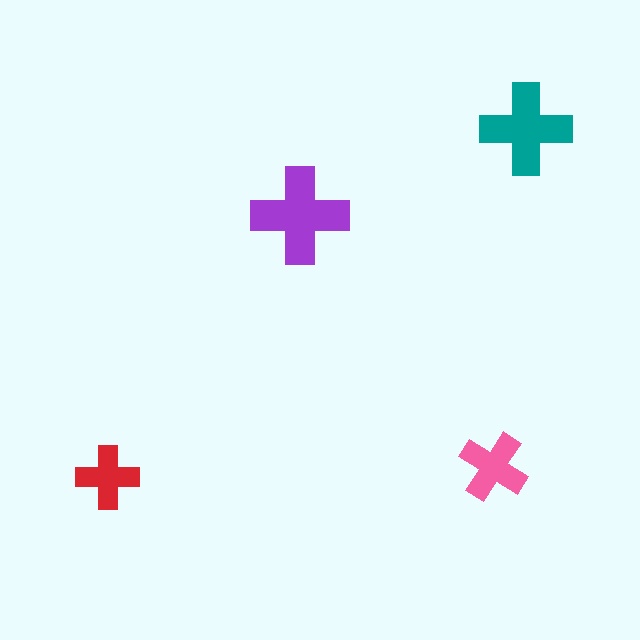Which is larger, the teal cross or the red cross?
The teal one.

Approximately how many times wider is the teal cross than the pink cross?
About 1.5 times wider.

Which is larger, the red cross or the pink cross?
The pink one.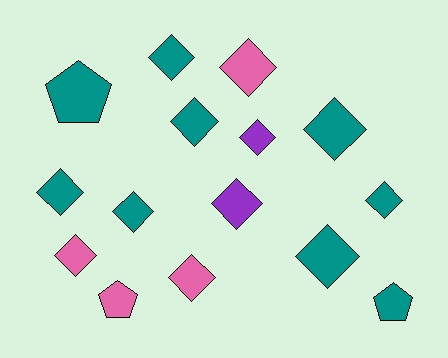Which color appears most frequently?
Teal, with 9 objects.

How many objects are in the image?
There are 15 objects.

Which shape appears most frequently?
Diamond, with 12 objects.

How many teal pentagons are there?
There are 2 teal pentagons.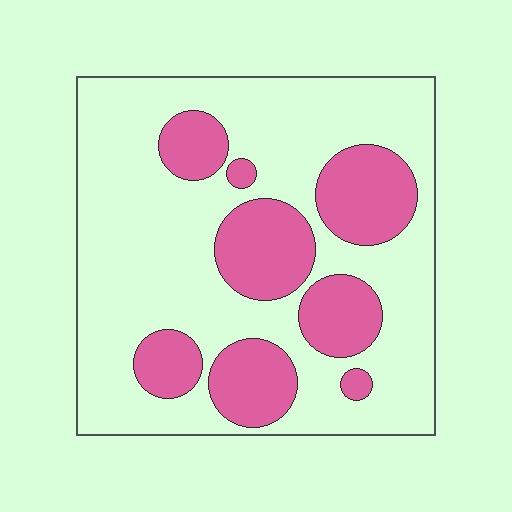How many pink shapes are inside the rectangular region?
8.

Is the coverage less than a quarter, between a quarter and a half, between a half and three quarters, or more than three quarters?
Between a quarter and a half.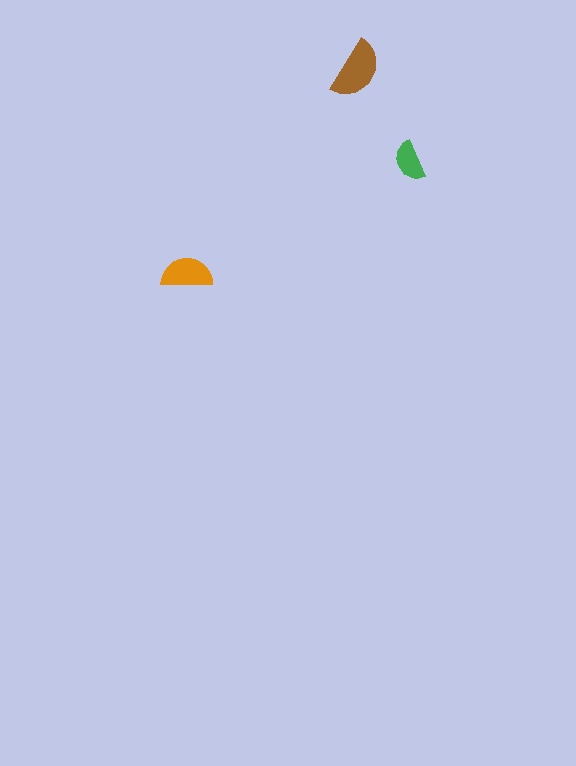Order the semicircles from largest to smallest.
the brown one, the orange one, the green one.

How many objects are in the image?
There are 3 objects in the image.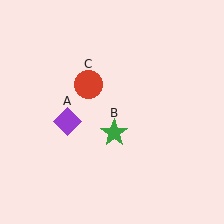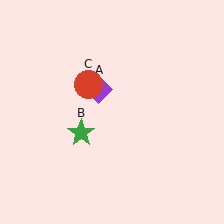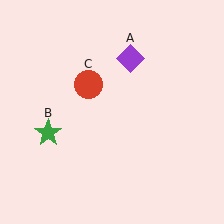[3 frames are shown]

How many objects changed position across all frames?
2 objects changed position: purple diamond (object A), green star (object B).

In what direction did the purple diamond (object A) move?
The purple diamond (object A) moved up and to the right.